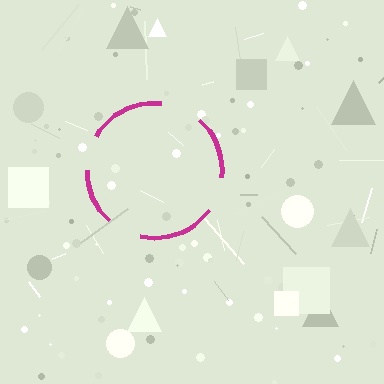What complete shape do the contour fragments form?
The contour fragments form a circle.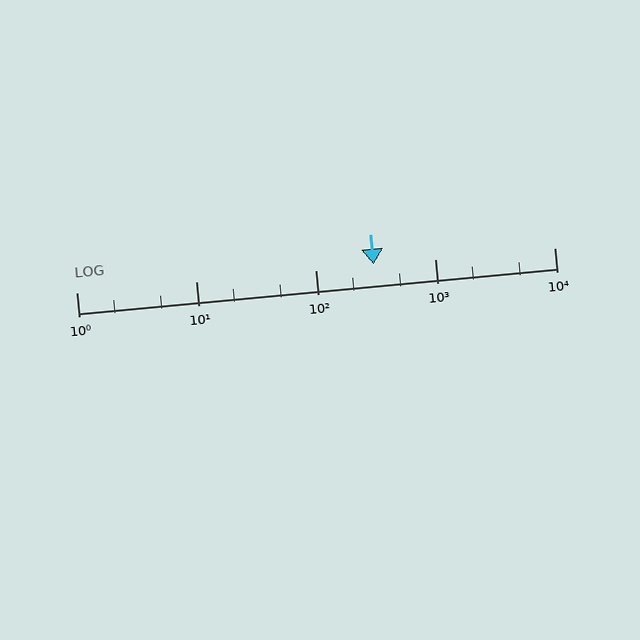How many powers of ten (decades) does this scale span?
The scale spans 4 decades, from 1 to 10000.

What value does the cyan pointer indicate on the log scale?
The pointer indicates approximately 310.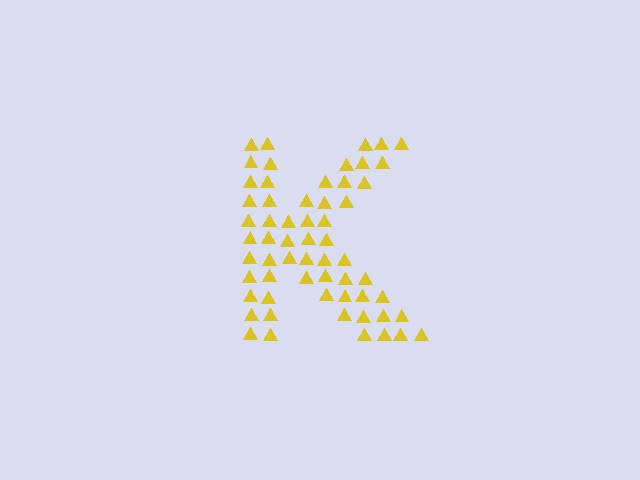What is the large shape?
The large shape is the letter K.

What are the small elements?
The small elements are triangles.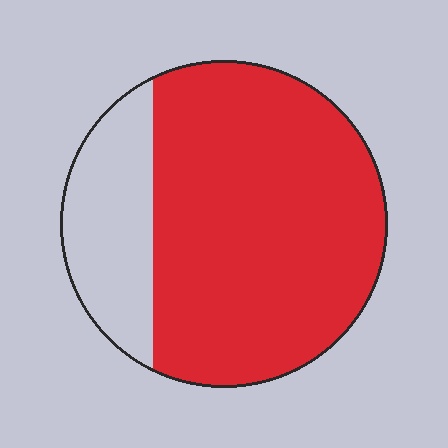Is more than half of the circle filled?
Yes.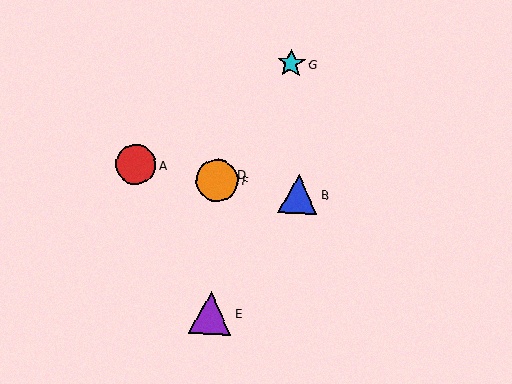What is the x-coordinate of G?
Object G is at x≈291.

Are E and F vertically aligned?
Yes, both are at x≈210.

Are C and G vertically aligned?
No, C is at x≈217 and G is at x≈291.